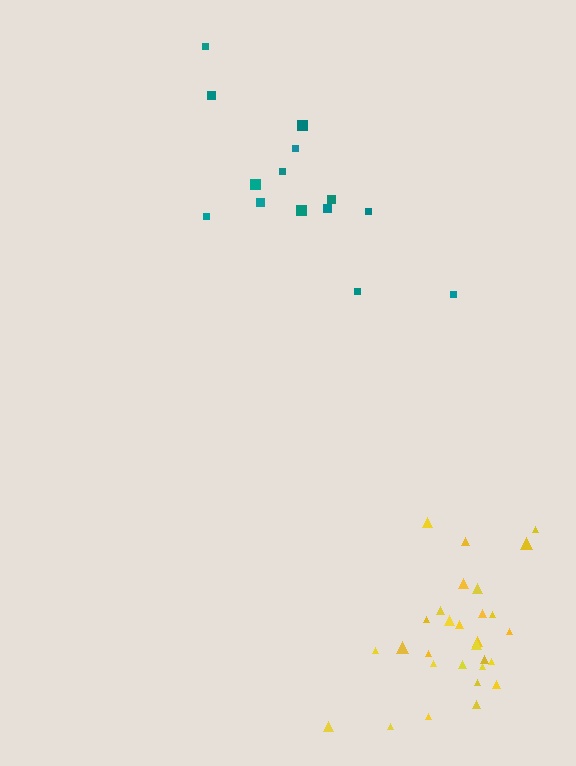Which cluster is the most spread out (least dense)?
Teal.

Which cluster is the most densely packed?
Yellow.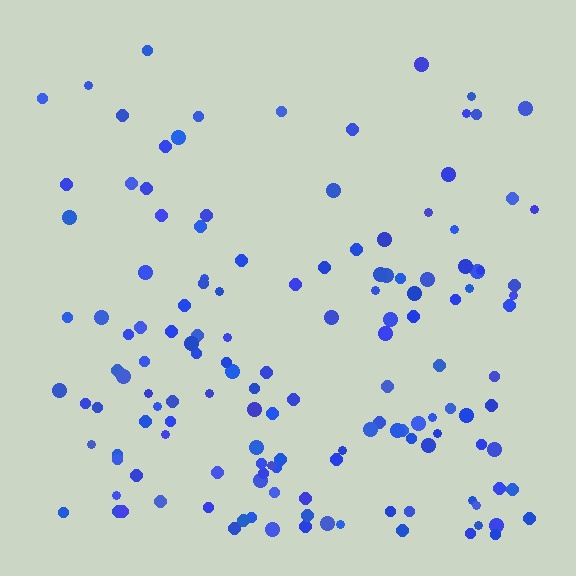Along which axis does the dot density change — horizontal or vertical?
Vertical.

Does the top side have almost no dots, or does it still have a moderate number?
Still a moderate number, just noticeably fewer than the bottom.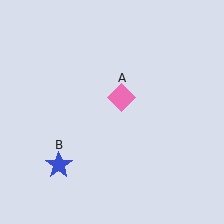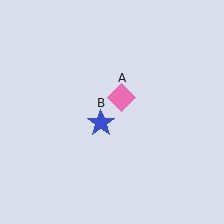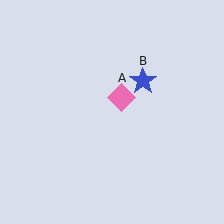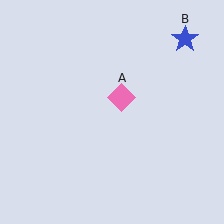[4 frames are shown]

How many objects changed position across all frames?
1 object changed position: blue star (object B).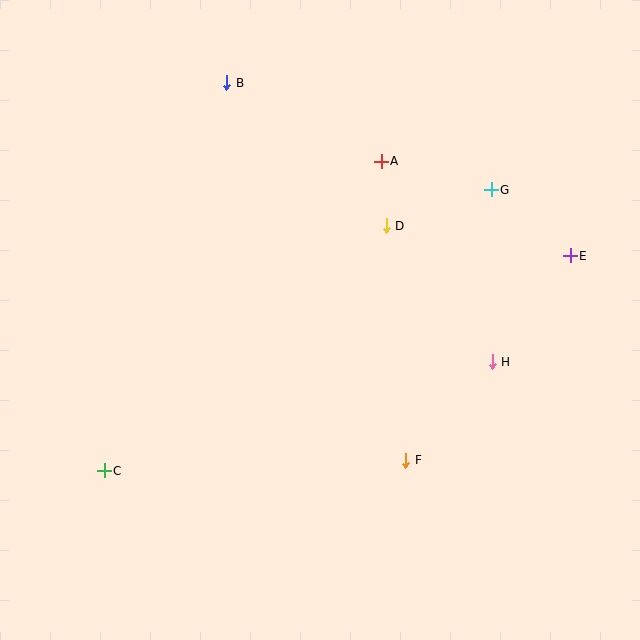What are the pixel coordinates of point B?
Point B is at (227, 83).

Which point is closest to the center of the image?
Point D at (386, 226) is closest to the center.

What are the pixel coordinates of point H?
Point H is at (492, 362).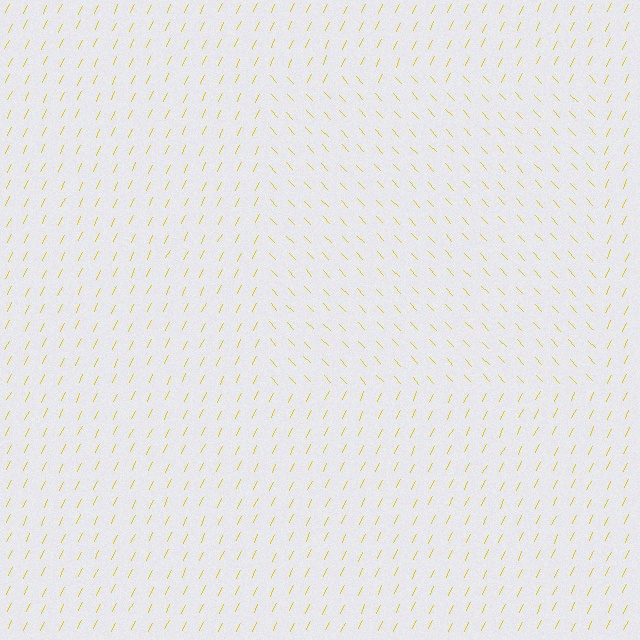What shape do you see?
I see a rectangle.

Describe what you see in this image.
The image is filled with small yellow line segments. A rectangle region in the image has lines oriented differently from the surrounding lines, creating a visible texture boundary.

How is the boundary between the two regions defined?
The boundary is defined purely by a change in line orientation (approximately 68 degrees difference). All lines are the same color and thickness.